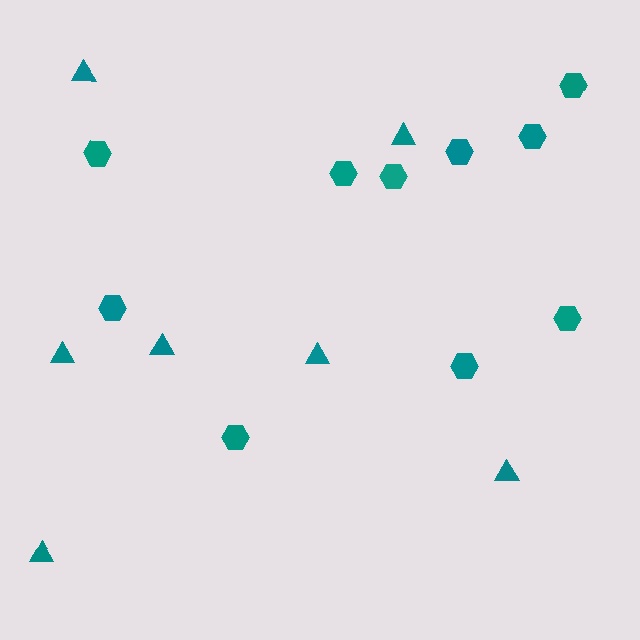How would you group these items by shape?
There are 2 groups: one group of triangles (7) and one group of hexagons (10).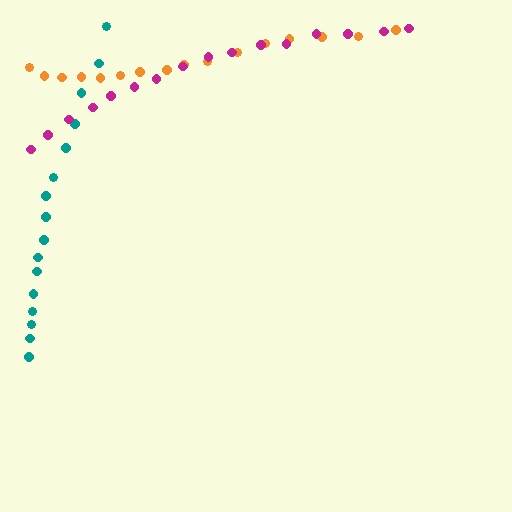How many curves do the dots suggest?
There are 3 distinct paths.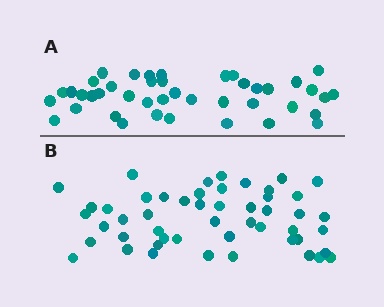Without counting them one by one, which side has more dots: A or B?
Region B (the bottom region) has more dots.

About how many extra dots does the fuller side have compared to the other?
Region B has roughly 8 or so more dots than region A.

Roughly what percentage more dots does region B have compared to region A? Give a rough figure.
About 20% more.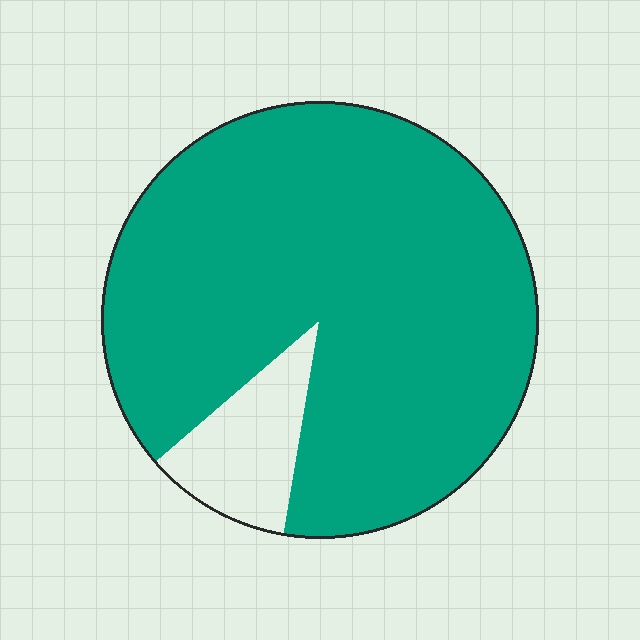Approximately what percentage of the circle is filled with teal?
Approximately 90%.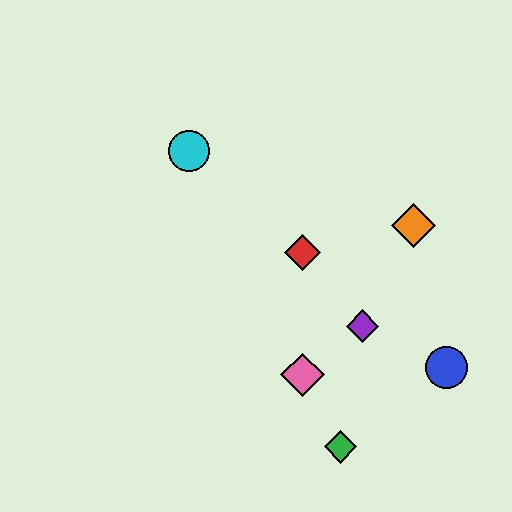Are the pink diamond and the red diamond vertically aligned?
Yes, both are at x≈302.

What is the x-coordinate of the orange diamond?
The orange diamond is at x≈413.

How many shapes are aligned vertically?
3 shapes (the red diamond, the yellow diamond, the pink diamond) are aligned vertically.